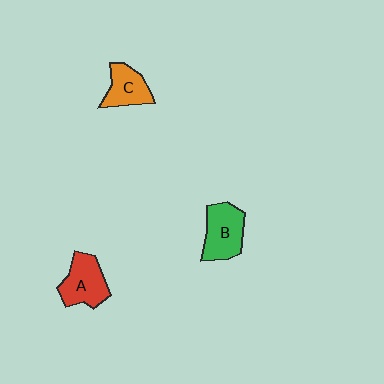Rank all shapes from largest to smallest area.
From largest to smallest: B (green), A (red), C (orange).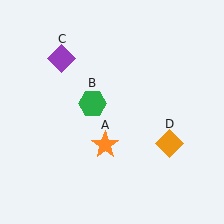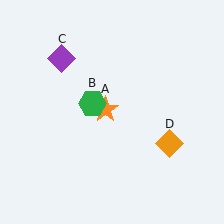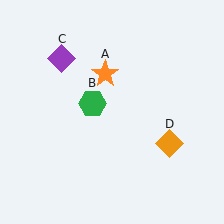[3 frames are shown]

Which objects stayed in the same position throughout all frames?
Green hexagon (object B) and purple diamond (object C) and orange diamond (object D) remained stationary.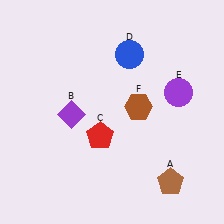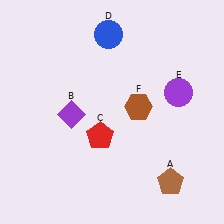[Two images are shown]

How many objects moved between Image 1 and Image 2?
1 object moved between the two images.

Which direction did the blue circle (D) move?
The blue circle (D) moved up.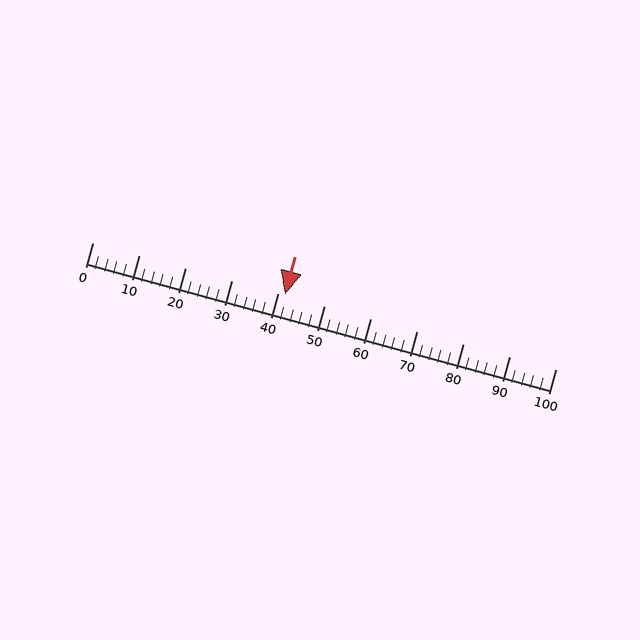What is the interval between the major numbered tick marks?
The major tick marks are spaced 10 units apart.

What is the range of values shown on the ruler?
The ruler shows values from 0 to 100.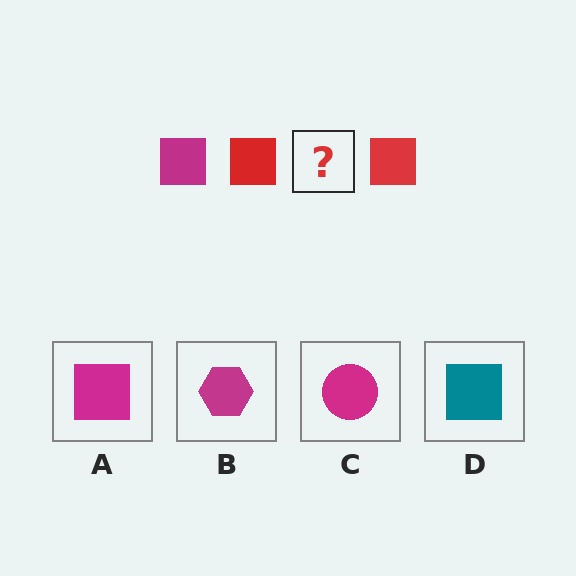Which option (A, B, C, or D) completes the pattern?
A.